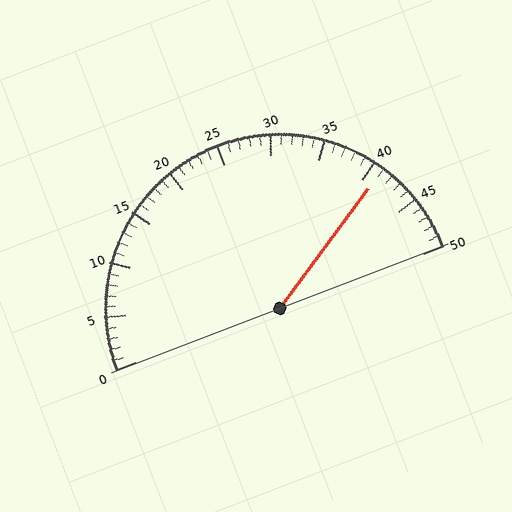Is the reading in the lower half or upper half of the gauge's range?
The reading is in the upper half of the range (0 to 50).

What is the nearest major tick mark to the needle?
The nearest major tick mark is 40.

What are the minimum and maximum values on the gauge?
The gauge ranges from 0 to 50.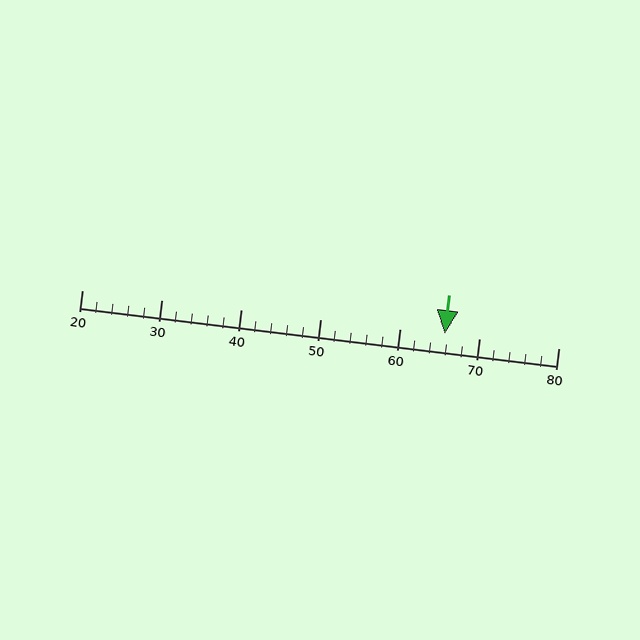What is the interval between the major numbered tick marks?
The major tick marks are spaced 10 units apart.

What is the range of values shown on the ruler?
The ruler shows values from 20 to 80.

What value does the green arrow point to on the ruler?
The green arrow points to approximately 66.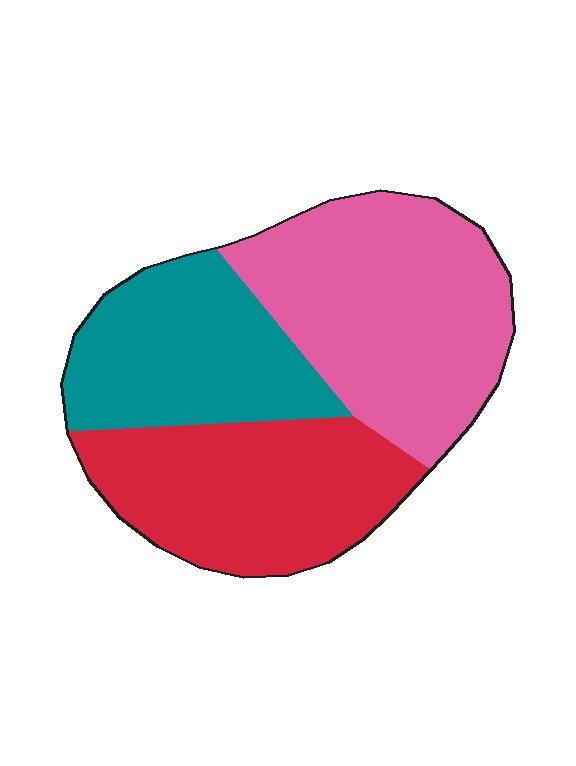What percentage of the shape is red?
Red covers around 30% of the shape.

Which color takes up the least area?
Teal, at roughly 25%.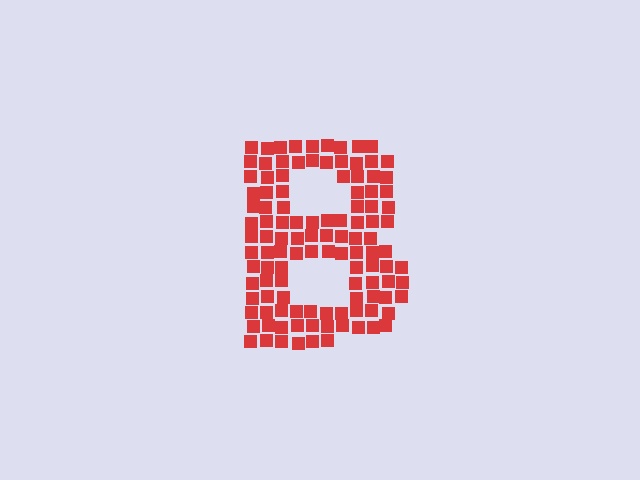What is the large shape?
The large shape is the letter B.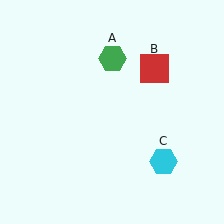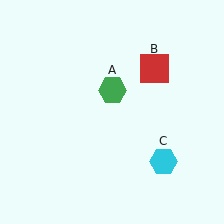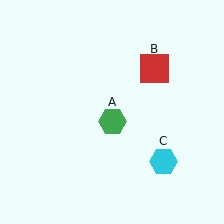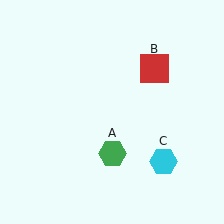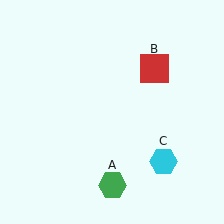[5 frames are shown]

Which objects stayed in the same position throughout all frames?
Red square (object B) and cyan hexagon (object C) remained stationary.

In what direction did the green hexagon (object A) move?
The green hexagon (object A) moved down.